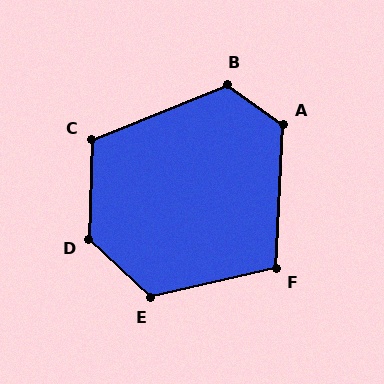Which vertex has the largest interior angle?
D, at approximately 132 degrees.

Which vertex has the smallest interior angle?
F, at approximately 106 degrees.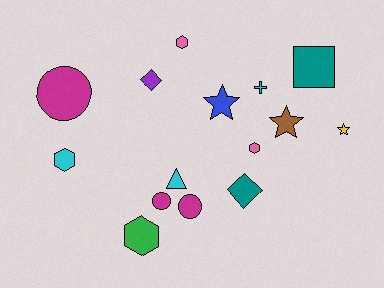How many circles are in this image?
There are 3 circles.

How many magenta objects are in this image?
There are 3 magenta objects.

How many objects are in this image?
There are 15 objects.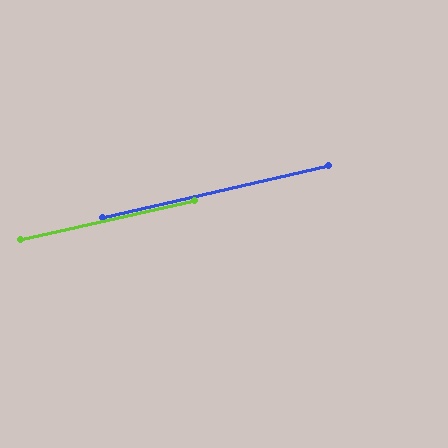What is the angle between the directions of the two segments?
Approximately 0 degrees.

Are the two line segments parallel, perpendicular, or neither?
Parallel — their directions differ by only 0.0°.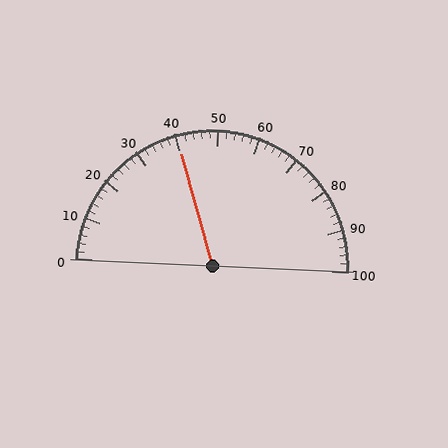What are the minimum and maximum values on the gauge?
The gauge ranges from 0 to 100.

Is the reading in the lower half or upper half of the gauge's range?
The reading is in the lower half of the range (0 to 100).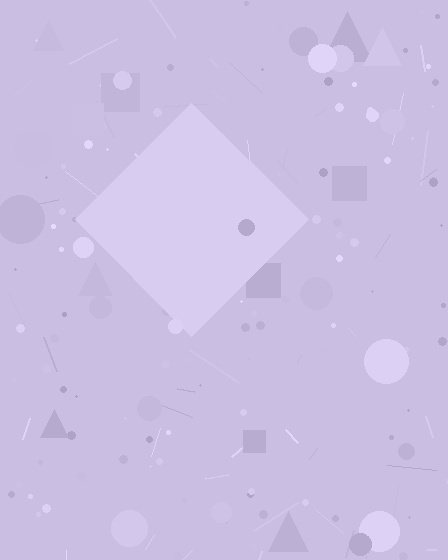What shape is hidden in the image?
A diamond is hidden in the image.